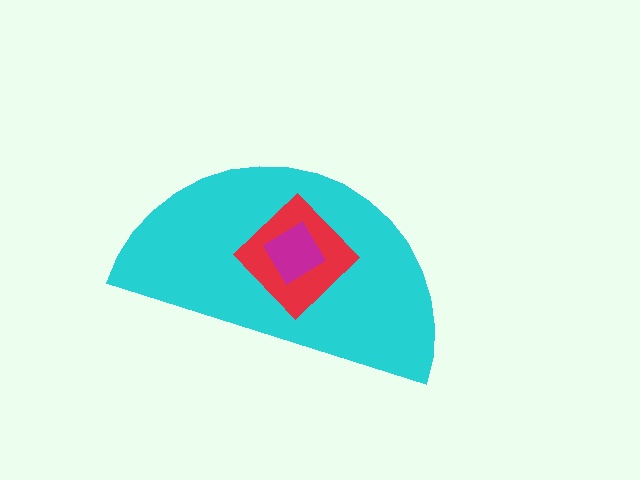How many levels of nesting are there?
3.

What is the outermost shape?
The cyan semicircle.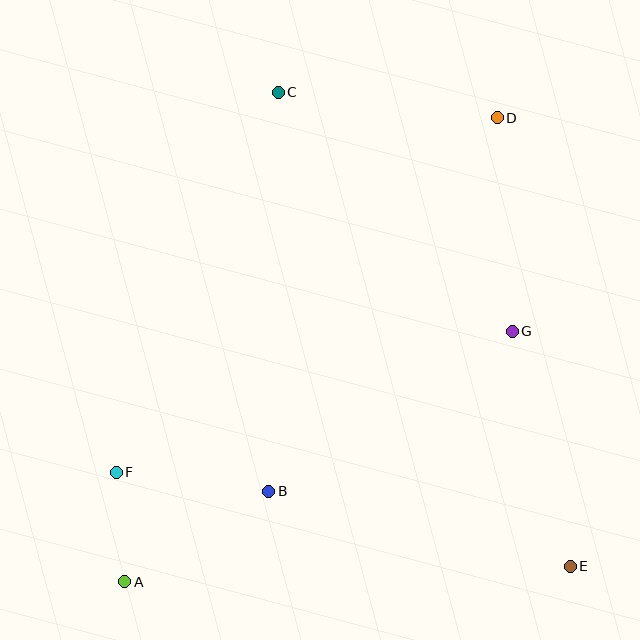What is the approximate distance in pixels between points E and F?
The distance between E and F is approximately 464 pixels.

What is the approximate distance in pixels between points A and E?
The distance between A and E is approximately 446 pixels.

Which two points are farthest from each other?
Points A and D are farthest from each other.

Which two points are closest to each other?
Points A and F are closest to each other.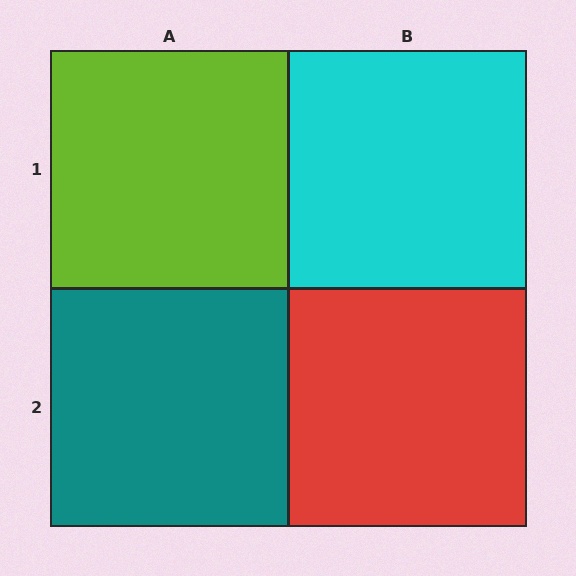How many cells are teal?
1 cell is teal.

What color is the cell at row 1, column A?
Lime.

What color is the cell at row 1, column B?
Cyan.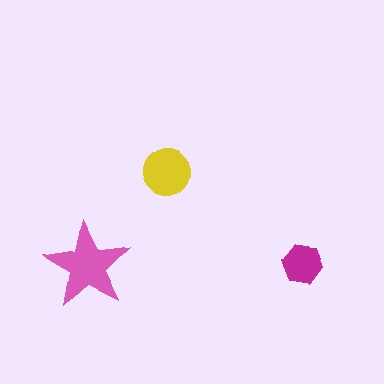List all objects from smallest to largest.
The magenta hexagon, the yellow circle, the pink star.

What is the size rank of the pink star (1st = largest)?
1st.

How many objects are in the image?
There are 3 objects in the image.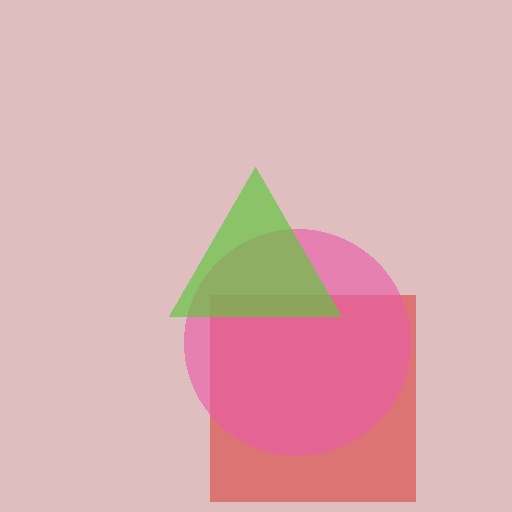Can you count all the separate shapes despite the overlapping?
Yes, there are 3 separate shapes.